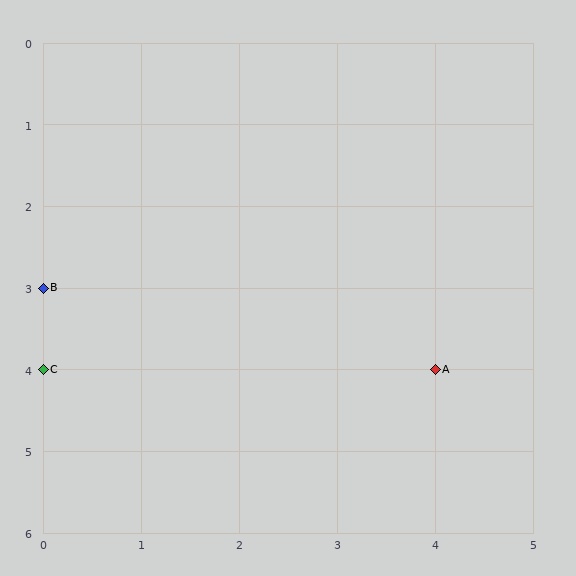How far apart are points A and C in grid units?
Points A and C are 4 columns apart.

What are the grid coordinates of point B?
Point B is at grid coordinates (0, 3).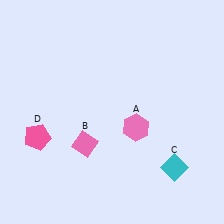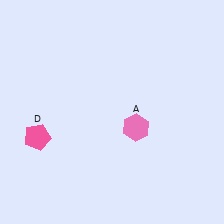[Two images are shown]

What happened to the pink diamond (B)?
The pink diamond (B) was removed in Image 2. It was in the bottom-left area of Image 1.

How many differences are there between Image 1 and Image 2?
There are 2 differences between the two images.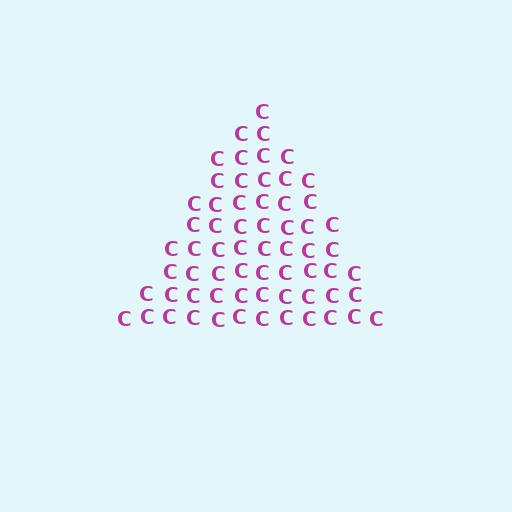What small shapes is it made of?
It is made of small letter C's.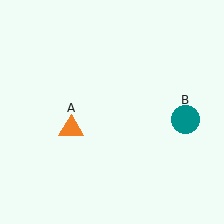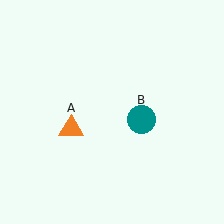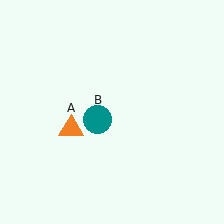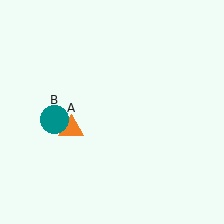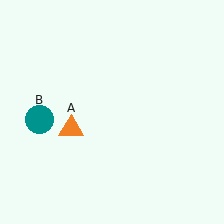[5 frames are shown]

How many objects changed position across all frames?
1 object changed position: teal circle (object B).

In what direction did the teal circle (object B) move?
The teal circle (object B) moved left.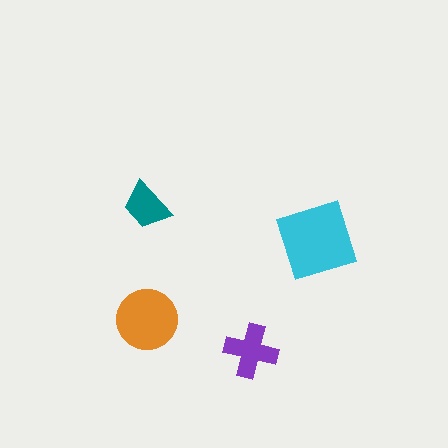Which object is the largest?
The cyan diamond.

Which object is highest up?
The teal trapezoid is topmost.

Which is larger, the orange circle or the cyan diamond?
The cyan diamond.